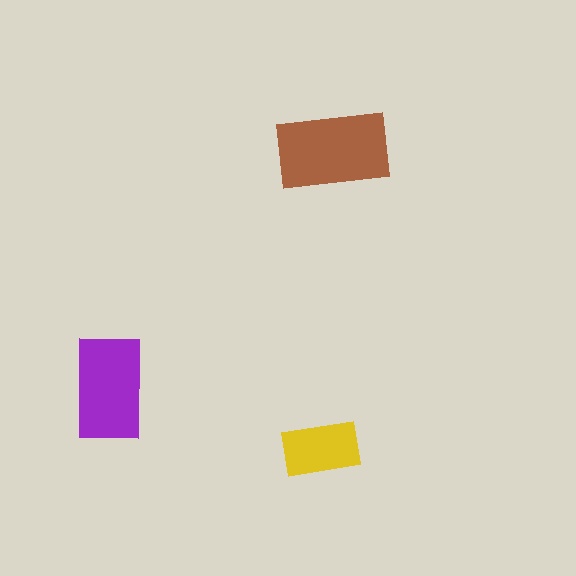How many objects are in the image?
There are 3 objects in the image.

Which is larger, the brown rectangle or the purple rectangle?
The brown one.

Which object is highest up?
The brown rectangle is topmost.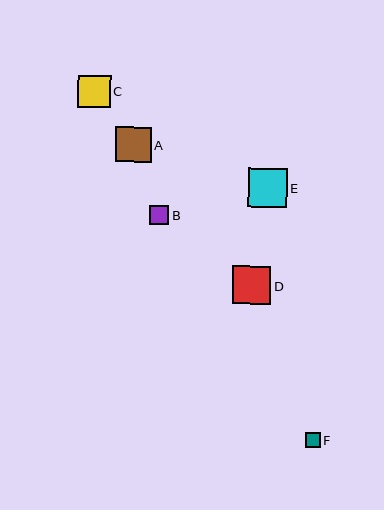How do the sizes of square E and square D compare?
Square E and square D are approximately the same size.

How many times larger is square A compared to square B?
Square A is approximately 1.8 times the size of square B.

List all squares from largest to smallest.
From largest to smallest: E, D, A, C, B, F.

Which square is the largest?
Square E is the largest with a size of approximately 39 pixels.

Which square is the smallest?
Square F is the smallest with a size of approximately 15 pixels.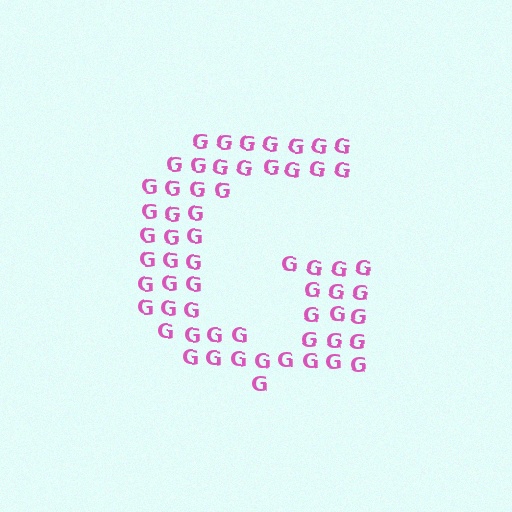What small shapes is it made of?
It is made of small letter G's.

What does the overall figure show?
The overall figure shows the letter G.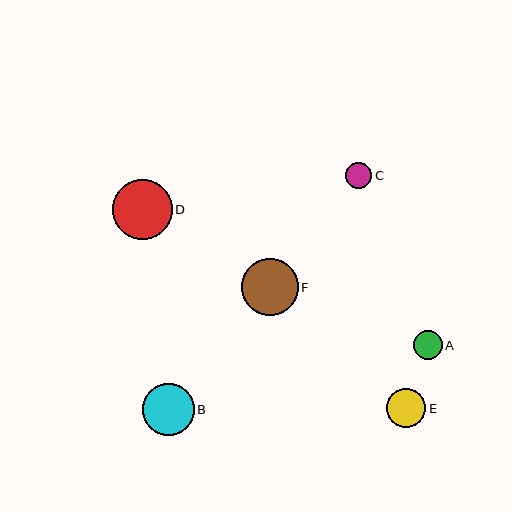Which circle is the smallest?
Circle C is the smallest with a size of approximately 26 pixels.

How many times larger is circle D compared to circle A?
Circle D is approximately 2.0 times the size of circle A.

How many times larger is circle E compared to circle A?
Circle E is approximately 1.4 times the size of circle A.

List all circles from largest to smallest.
From largest to smallest: D, F, B, E, A, C.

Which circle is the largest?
Circle D is the largest with a size of approximately 59 pixels.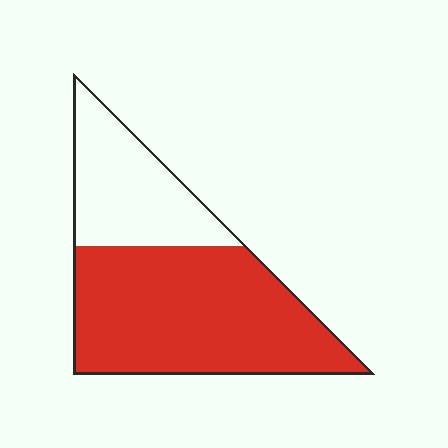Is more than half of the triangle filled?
Yes.